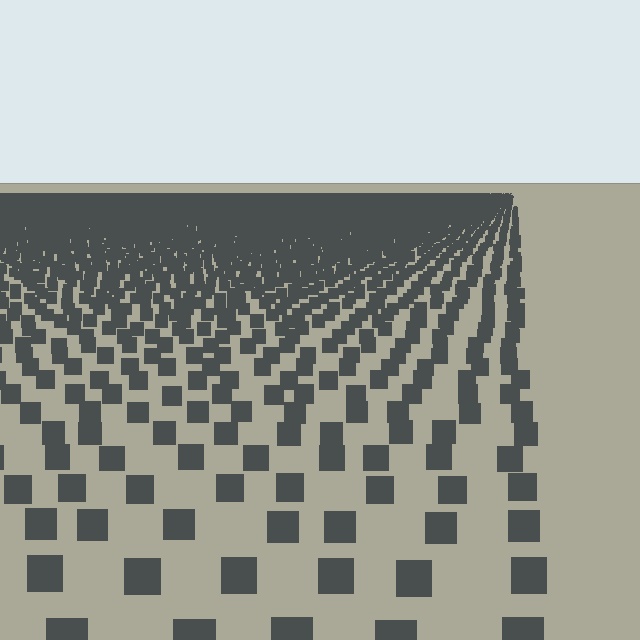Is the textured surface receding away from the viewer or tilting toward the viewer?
The surface is receding away from the viewer. Texture elements get smaller and denser toward the top.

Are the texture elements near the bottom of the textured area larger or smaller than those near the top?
Larger. Near the bottom, elements are closer to the viewer and appear at a bigger on-screen size.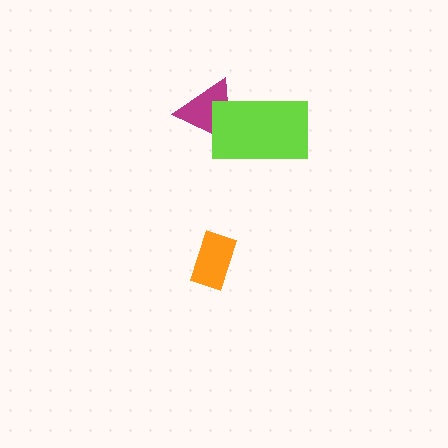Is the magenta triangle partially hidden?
Yes, it is partially covered by another shape.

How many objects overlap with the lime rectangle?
1 object overlaps with the lime rectangle.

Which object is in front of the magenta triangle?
The lime rectangle is in front of the magenta triangle.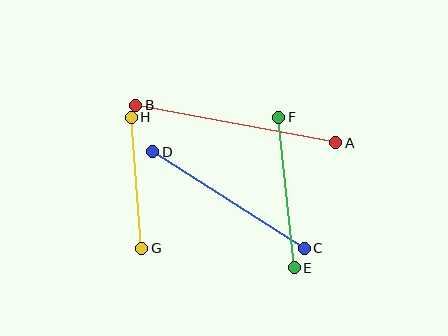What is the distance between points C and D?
The distance is approximately 179 pixels.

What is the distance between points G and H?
The distance is approximately 131 pixels.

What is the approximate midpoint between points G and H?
The midpoint is at approximately (137, 183) pixels.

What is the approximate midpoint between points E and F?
The midpoint is at approximately (287, 192) pixels.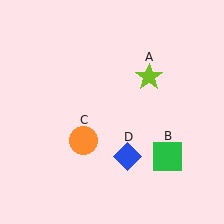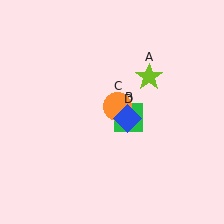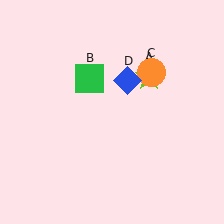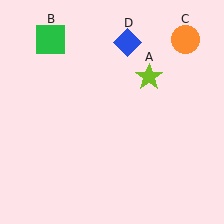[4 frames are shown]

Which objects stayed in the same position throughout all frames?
Lime star (object A) remained stationary.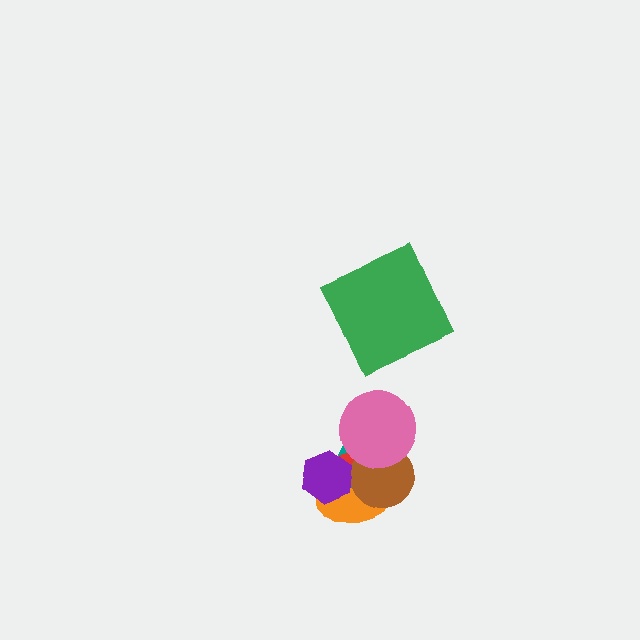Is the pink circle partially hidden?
No, no other shape covers it.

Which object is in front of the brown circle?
The pink circle is in front of the brown circle.